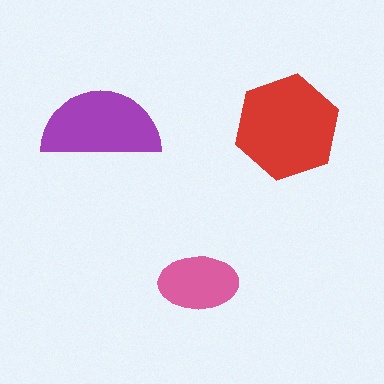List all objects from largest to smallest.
The red hexagon, the purple semicircle, the pink ellipse.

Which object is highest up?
The purple semicircle is topmost.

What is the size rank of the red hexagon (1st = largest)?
1st.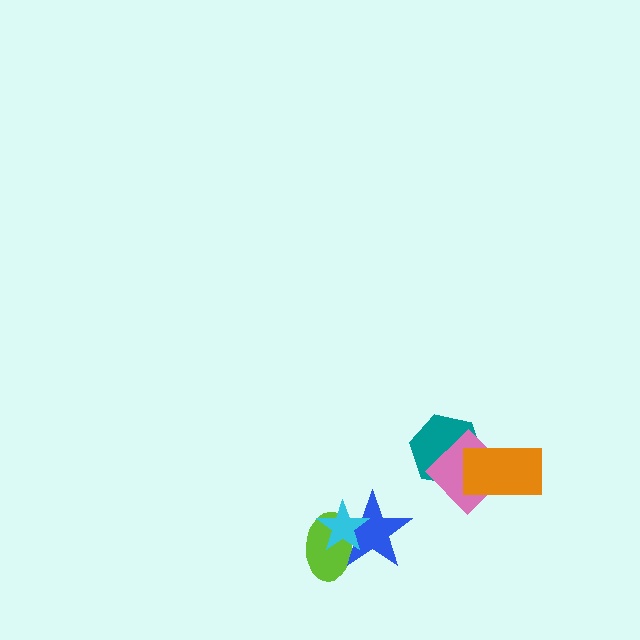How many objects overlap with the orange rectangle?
2 objects overlap with the orange rectangle.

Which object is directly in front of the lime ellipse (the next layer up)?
The blue star is directly in front of the lime ellipse.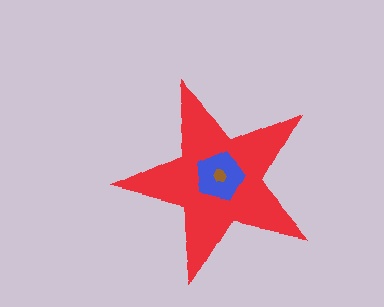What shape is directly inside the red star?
The blue pentagon.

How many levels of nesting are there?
3.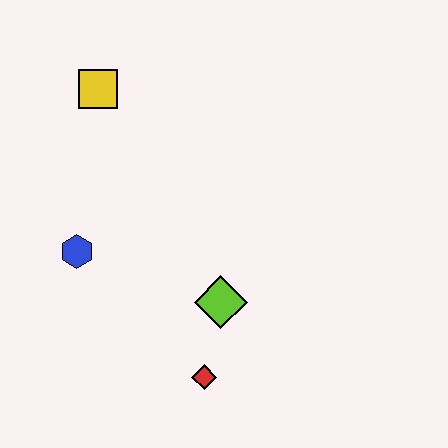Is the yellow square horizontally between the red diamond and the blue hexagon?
Yes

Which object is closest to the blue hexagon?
The lime diamond is closest to the blue hexagon.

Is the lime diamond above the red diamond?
Yes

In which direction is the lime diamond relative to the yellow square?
The lime diamond is below the yellow square.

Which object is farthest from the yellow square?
The red diamond is farthest from the yellow square.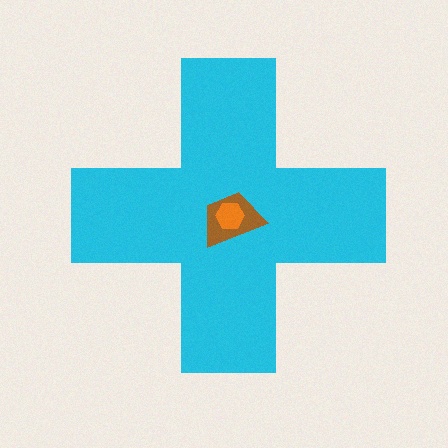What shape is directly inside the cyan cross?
The brown trapezoid.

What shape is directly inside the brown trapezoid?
The orange hexagon.